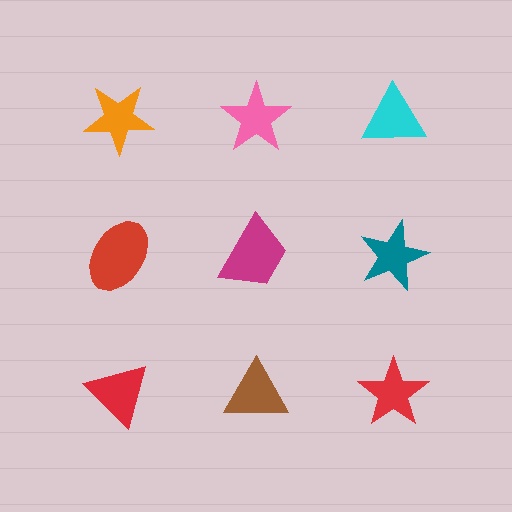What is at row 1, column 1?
An orange star.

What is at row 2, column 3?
A teal star.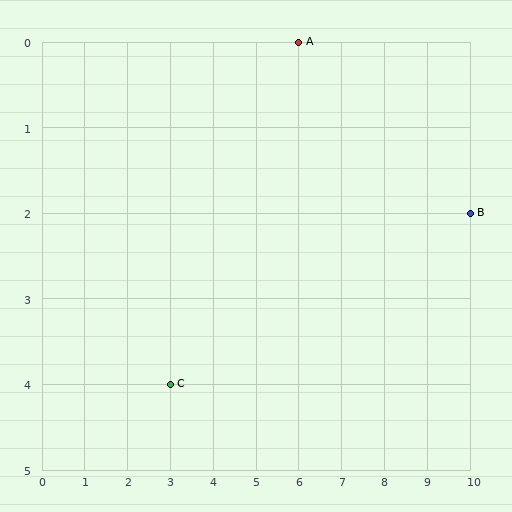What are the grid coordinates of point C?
Point C is at grid coordinates (3, 4).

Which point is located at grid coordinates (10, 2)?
Point B is at (10, 2).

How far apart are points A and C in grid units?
Points A and C are 3 columns and 4 rows apart (about 5.0 grid units diagonally).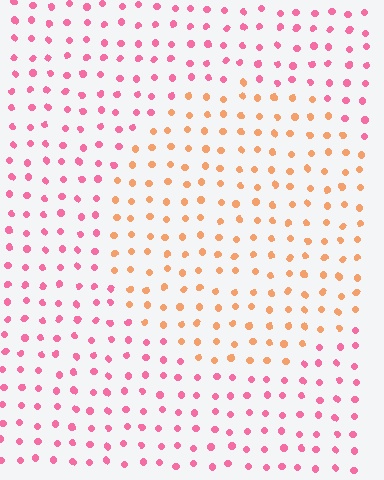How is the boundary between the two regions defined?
The boundary is defined purely by a slight shift in hue (about 47 degrees). Spacing, size, and orientation are identical on both sides.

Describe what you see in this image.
The image is filled with small pink elements in a uniform arrangement. A circle-shaped region is visible where the elements are tinted to a slightly different hue, forming a subtle color boundary.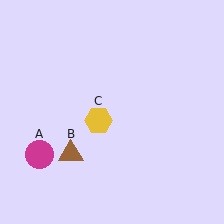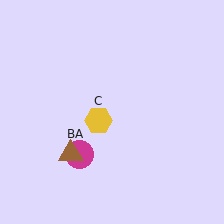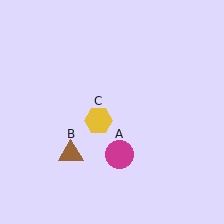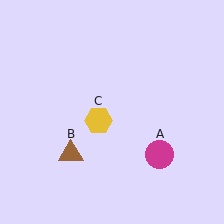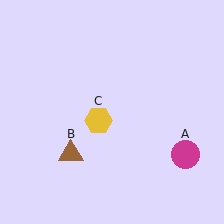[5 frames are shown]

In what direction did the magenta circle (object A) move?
The magenta circle (object A) moved right.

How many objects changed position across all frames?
1 object changed position: magenta circle (object A).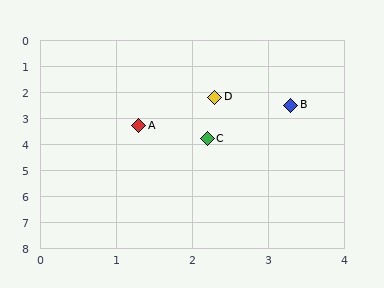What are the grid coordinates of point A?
Point A is at approximately (1.3, 3.3).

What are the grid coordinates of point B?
Point B is at approximately (3.3, 2.5).